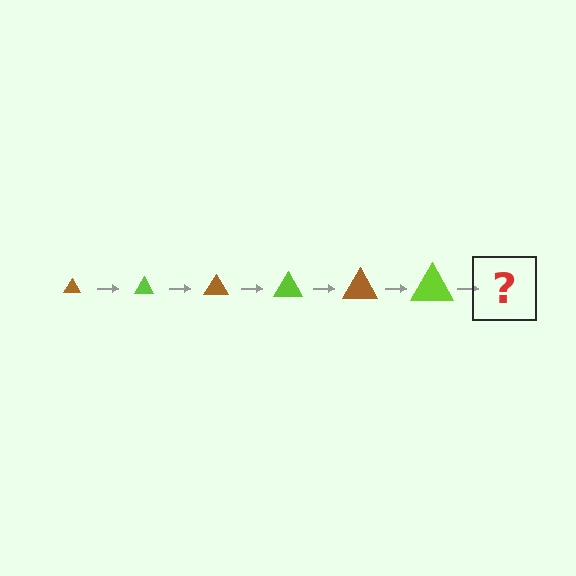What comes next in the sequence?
The next element should be a brown triangle, larger than the previous one.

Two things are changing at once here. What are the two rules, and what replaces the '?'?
The two rules are that the triangle grows larger each step and the color cycles through brown and lime. The '?' should be a brown triangle, larger than the previous one.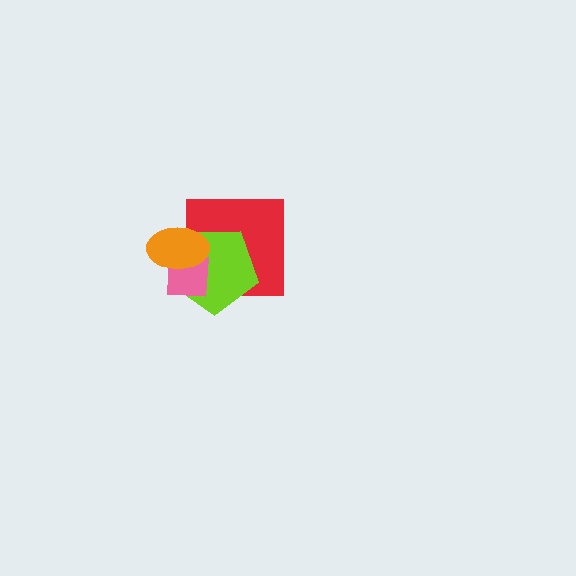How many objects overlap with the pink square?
3 objects overlap with the pink square.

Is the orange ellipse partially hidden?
No, no other shape covers it.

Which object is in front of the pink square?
The orange ellipse is in front of the pink square.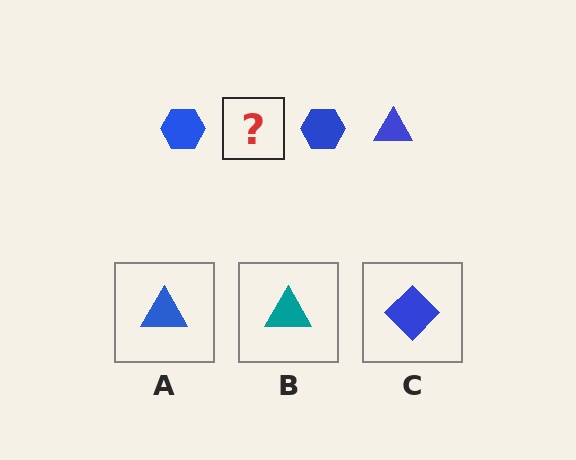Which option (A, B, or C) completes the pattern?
A.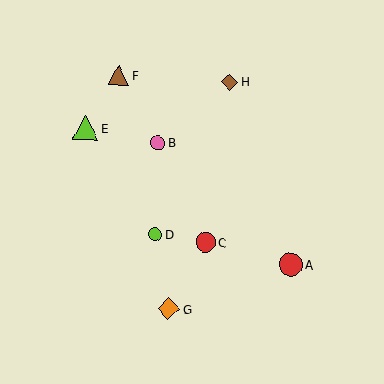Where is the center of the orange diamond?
The center of the orange diamond is at (169, 309).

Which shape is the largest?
The lime triangle (labeled E) is the largest.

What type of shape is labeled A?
Shape A is a red circle.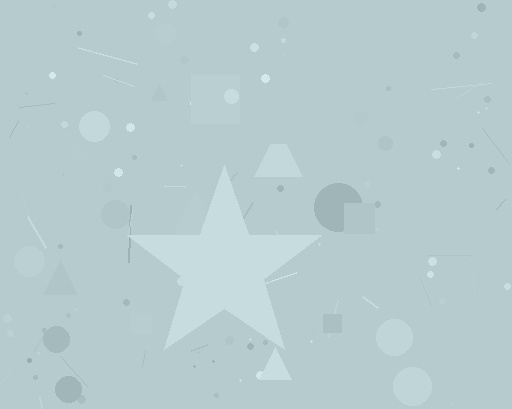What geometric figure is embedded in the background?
A star is embedded in the background.